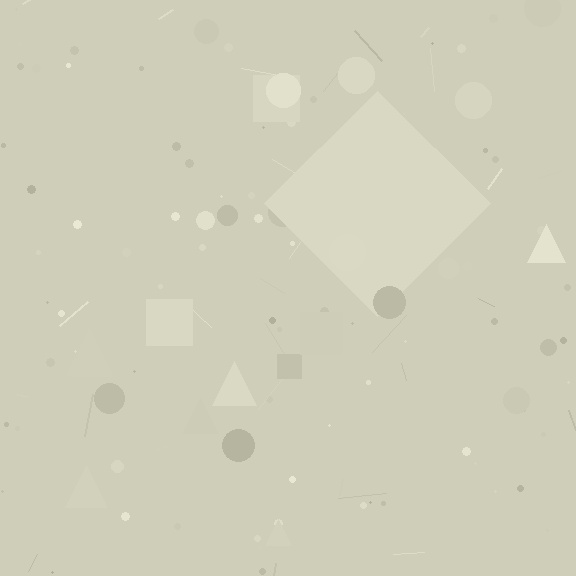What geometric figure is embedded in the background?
A diamond is embedded in the background.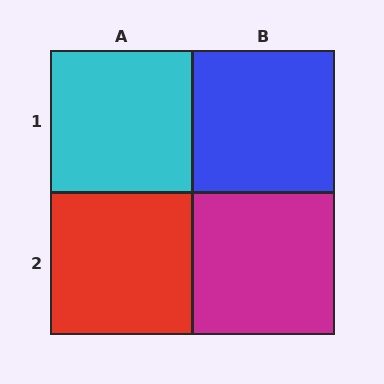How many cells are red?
1 cell is red.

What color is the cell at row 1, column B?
Blue.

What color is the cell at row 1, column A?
Cyan.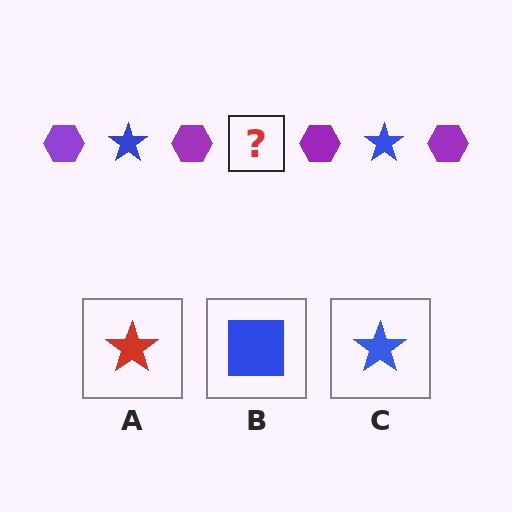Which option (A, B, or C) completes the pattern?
C.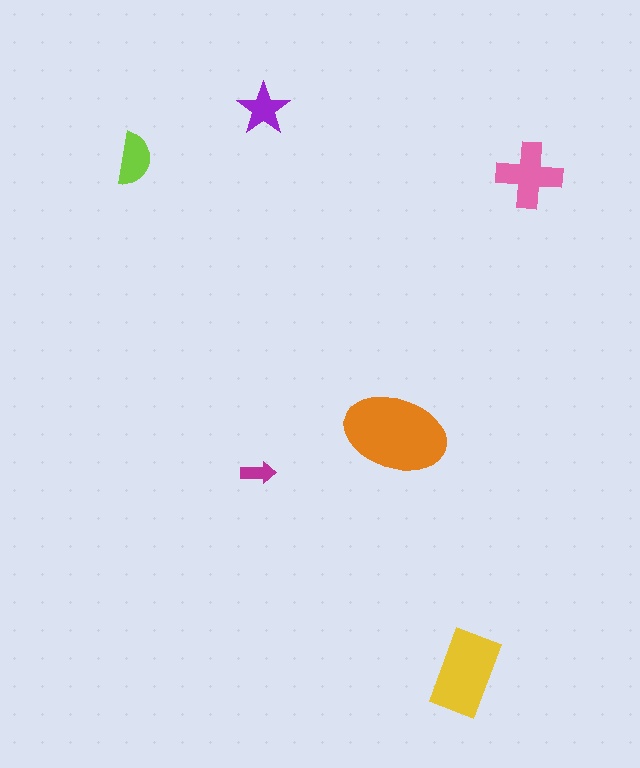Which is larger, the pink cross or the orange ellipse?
The orange ellipse.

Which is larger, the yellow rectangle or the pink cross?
The yellow rectangle.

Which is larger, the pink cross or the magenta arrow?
The pink cross.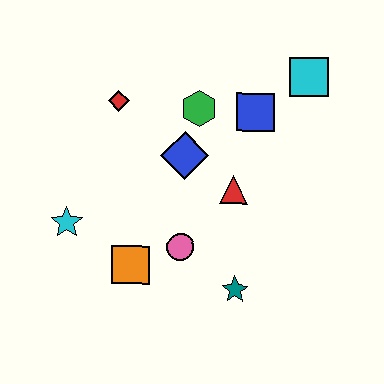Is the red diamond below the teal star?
No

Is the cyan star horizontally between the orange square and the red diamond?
No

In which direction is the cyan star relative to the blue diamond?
The cyan star is to the left of the blue diamond.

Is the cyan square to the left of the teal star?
No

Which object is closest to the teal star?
The pink circle is closest to the teal star.